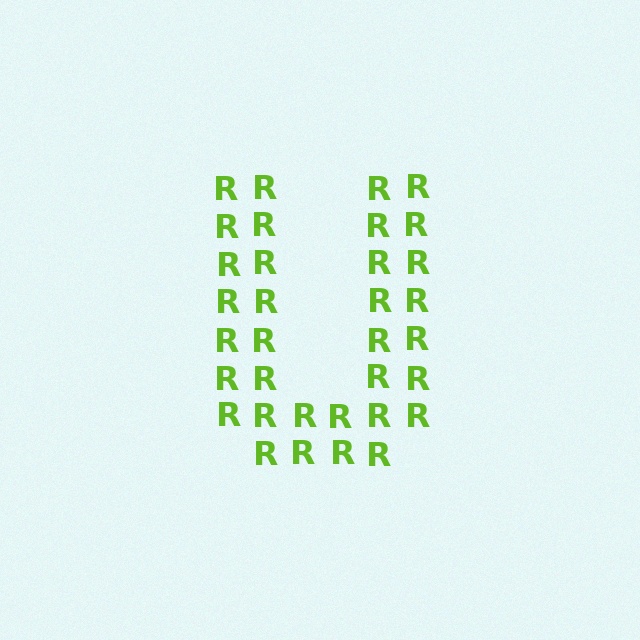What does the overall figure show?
The overall figure shows the letter U.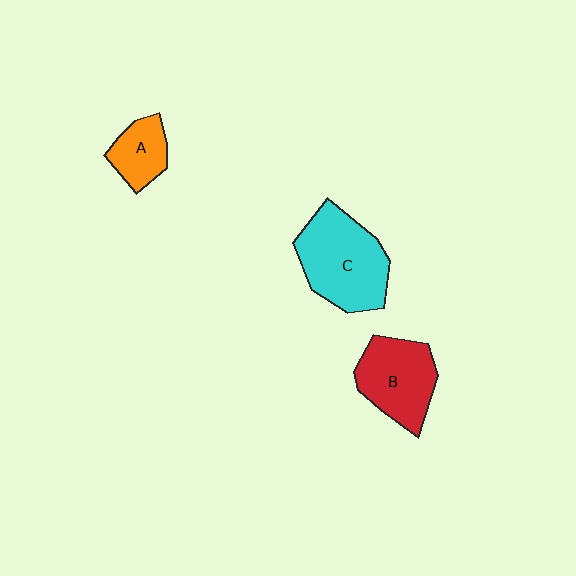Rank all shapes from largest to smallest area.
From largest to smallest: C (cyan), B (red), A (orange).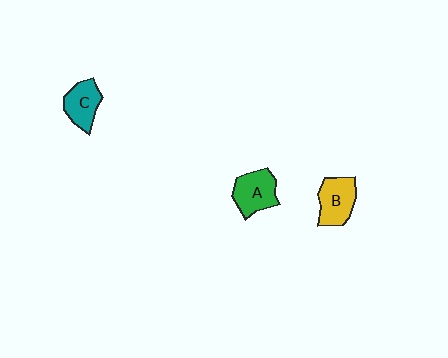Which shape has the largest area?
Shape B (yellow).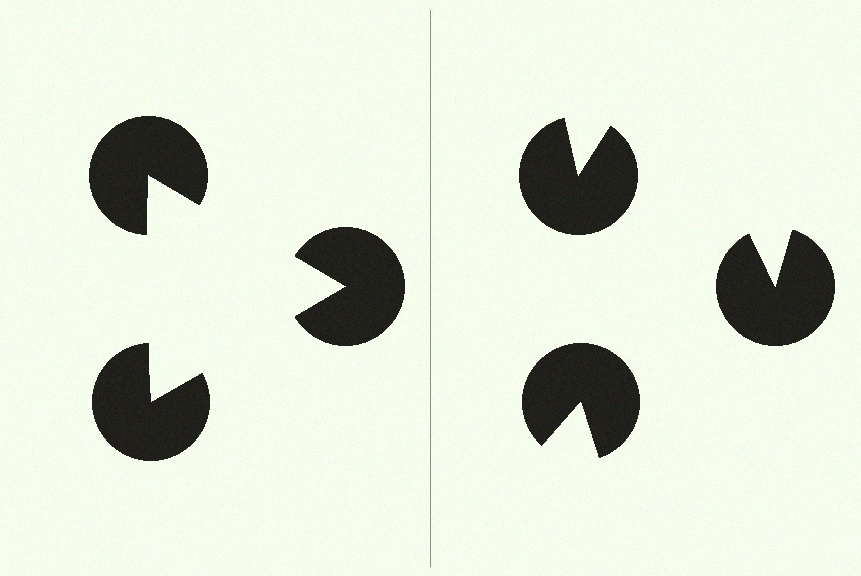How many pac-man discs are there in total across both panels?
6 — 3 on each side.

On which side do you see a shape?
An illusory triangle appears on the left side. On the right side the wedge cuts are rotated, so no coherent shape forms.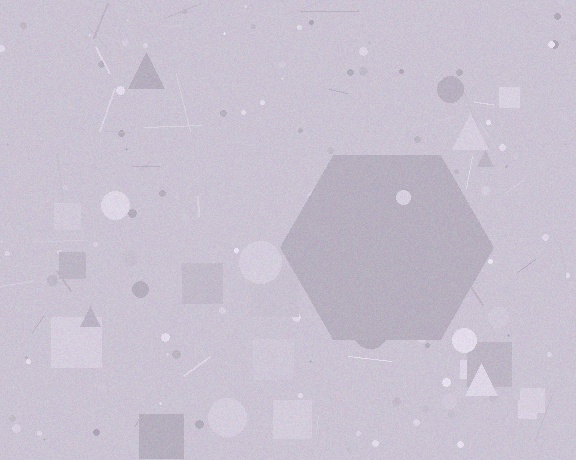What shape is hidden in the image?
A hexagon is hidden in the image.